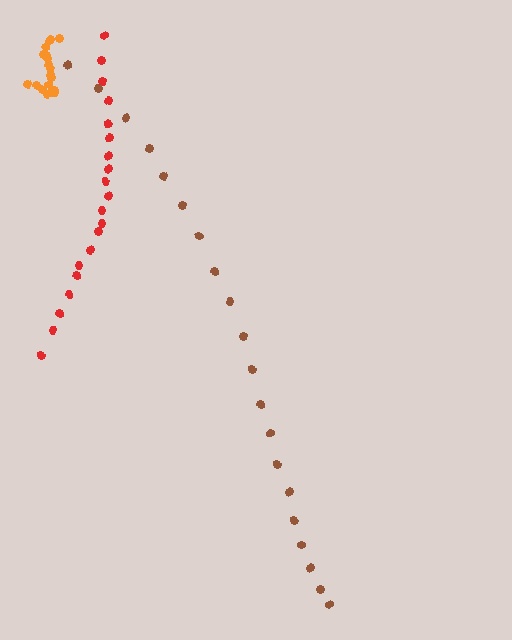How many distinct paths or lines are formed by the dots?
There are 3 distinct paths.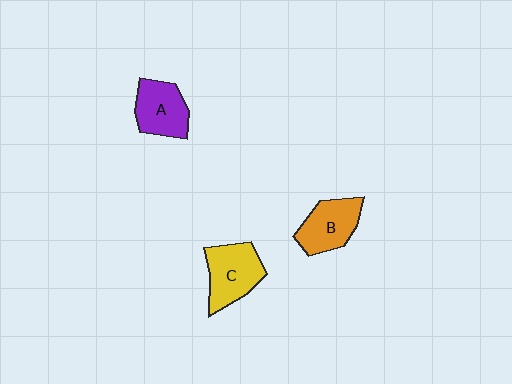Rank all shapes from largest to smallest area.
From largest to smallest: C (yellow), B (orange), A (purple).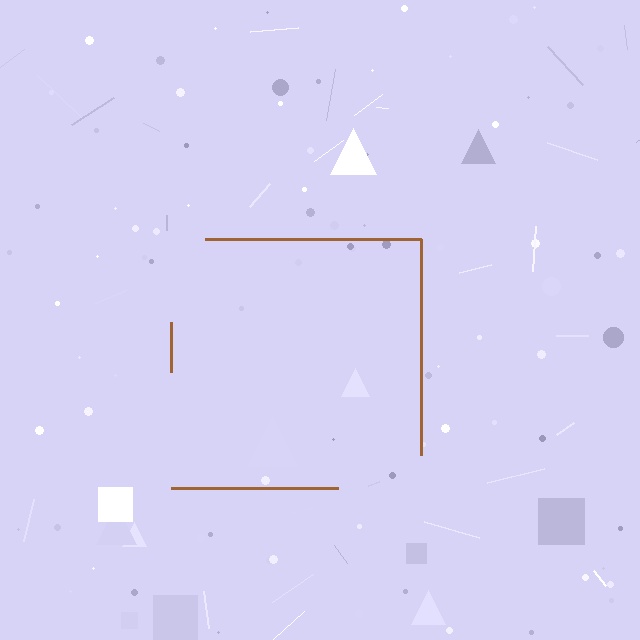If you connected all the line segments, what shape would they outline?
They would outline a square.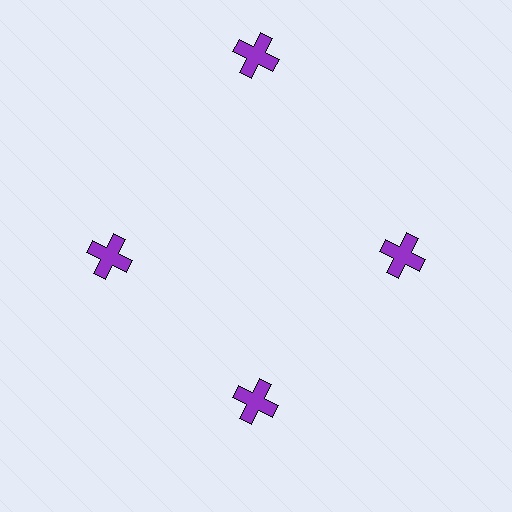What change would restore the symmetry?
The symmetry would be restored by moving it inward, back onto the ring so that all 4 crosses sit at equal angles and equal distance from the center.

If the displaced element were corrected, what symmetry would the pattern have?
It would have 4-fold rotational symmetry — the pattern would map onto itself every 90 degrees.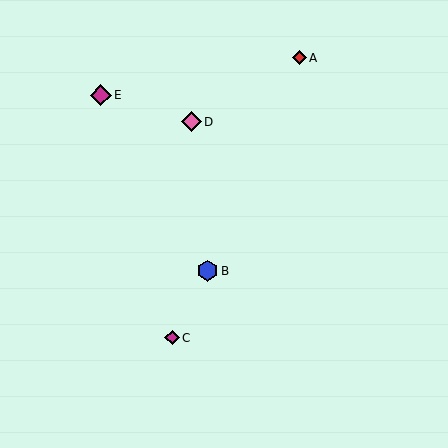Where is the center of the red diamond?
The center of the red diamond is at (299, 58).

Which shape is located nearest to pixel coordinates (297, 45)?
The red diamond (labeled A) at (299, 58) is nearest to that location.